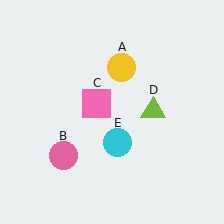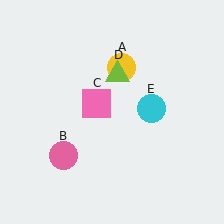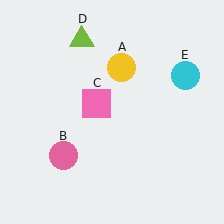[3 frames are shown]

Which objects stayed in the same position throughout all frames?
Yellow circle (object A) and pink circle (object B) and pink square (object C) remained stationary.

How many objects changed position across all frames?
2 objects changed position: lime triangle (object D), cyan circle (object E).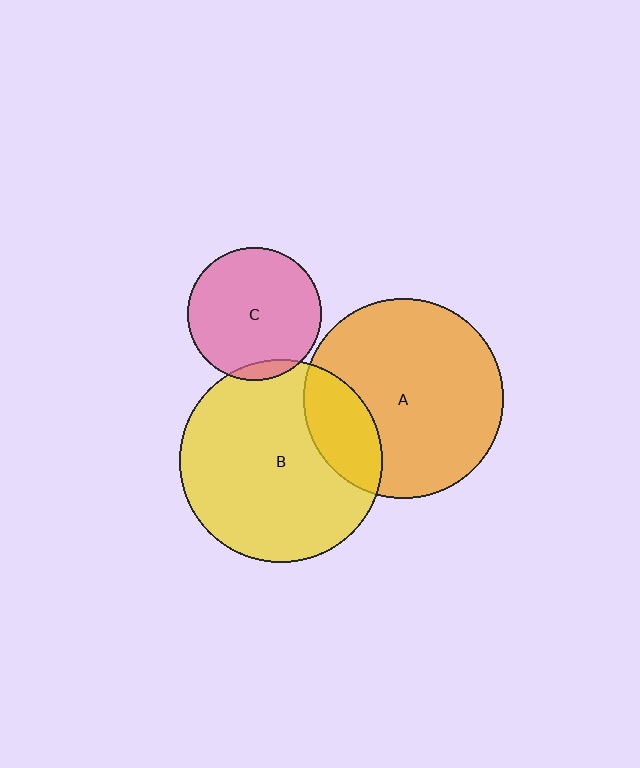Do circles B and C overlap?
Yes.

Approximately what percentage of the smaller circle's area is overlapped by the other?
Approximately 5%.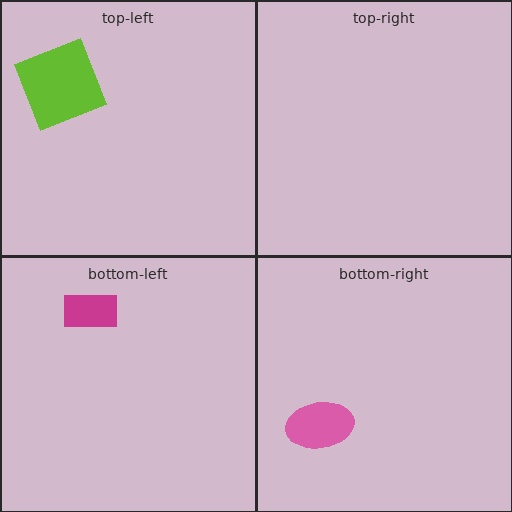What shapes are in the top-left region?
The lime square.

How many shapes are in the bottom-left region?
1.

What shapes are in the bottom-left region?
The magenta rectangle.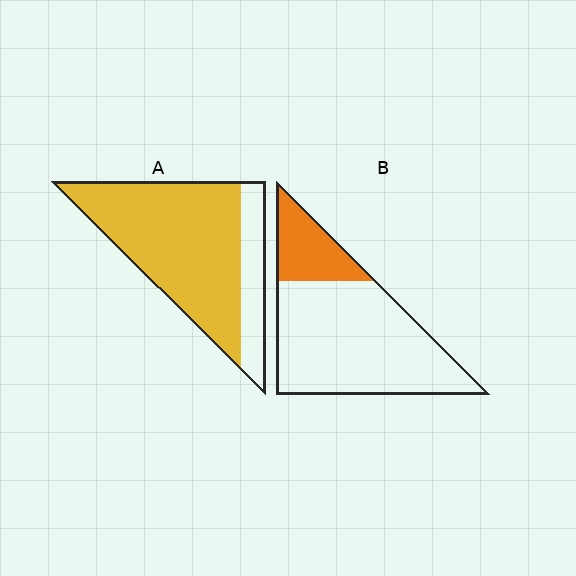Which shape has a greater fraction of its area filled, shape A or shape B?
Shape A.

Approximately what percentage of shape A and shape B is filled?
A is approximately 80% and B is approximately 20%.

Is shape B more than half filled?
No.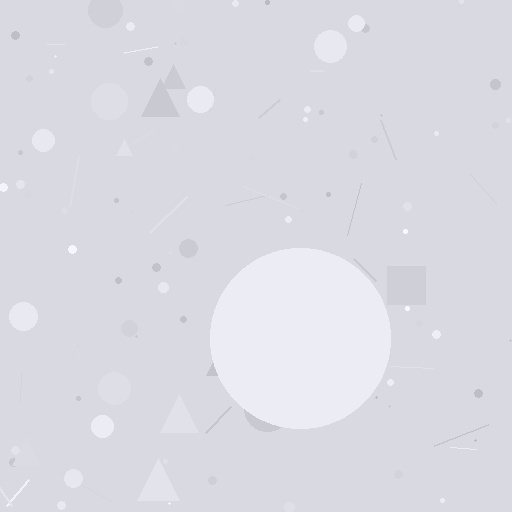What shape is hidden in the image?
A circle is hidden in the image.